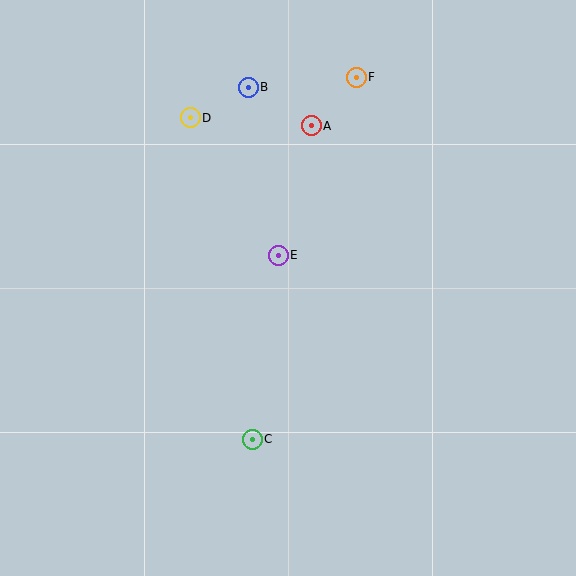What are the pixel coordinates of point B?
Point B is at (248, 87).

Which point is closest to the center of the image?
Point E at (278, 255) is closest to the center.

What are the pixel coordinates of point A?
Point A is at (311, 126).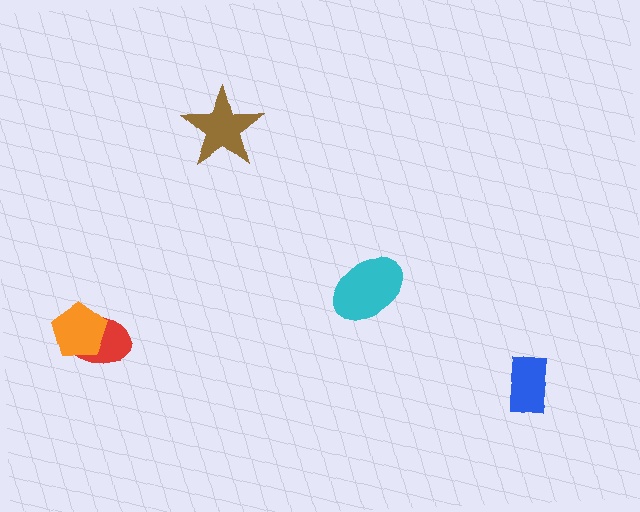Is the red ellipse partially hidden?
Yes, it is partially covered by another shape.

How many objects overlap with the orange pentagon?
1 object overlaps with the orange pentagon.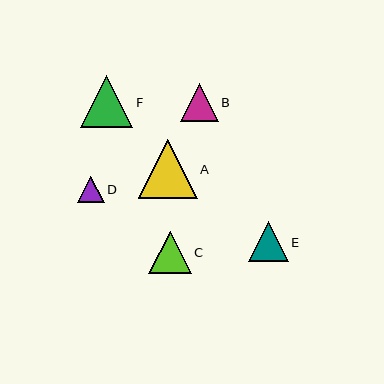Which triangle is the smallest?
Triangle D is the smallest with a size of approximately 27 pixels.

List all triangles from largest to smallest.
From largest to smallest: A, F, C, E, B, D.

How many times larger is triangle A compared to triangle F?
Triangle A is approximately 1.1 times the size of triangle F.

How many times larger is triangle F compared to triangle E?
Triangle F is approximately 1.3 times the size of triangle E.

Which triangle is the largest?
Triangle A is the largest with a size of approximately 59 pixels.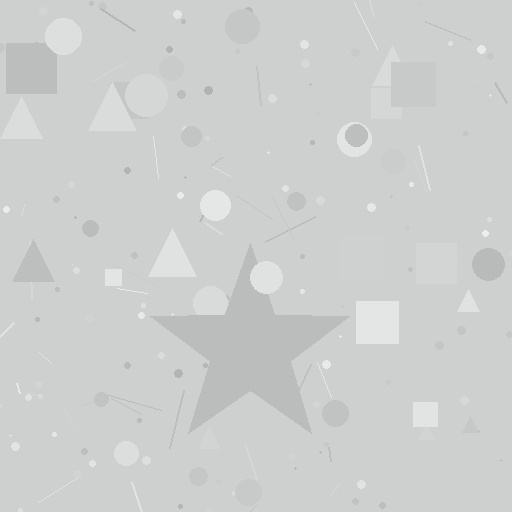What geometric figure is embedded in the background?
A star is embedded in the background.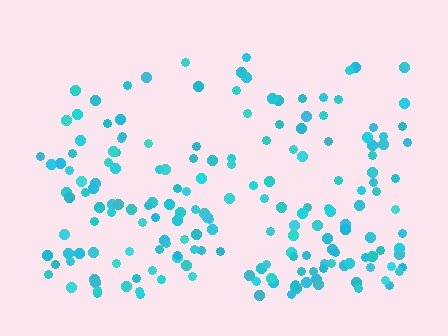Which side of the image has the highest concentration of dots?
The bottom.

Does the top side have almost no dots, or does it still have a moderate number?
Still a moderate number, just noticeably fewer than the bottom.